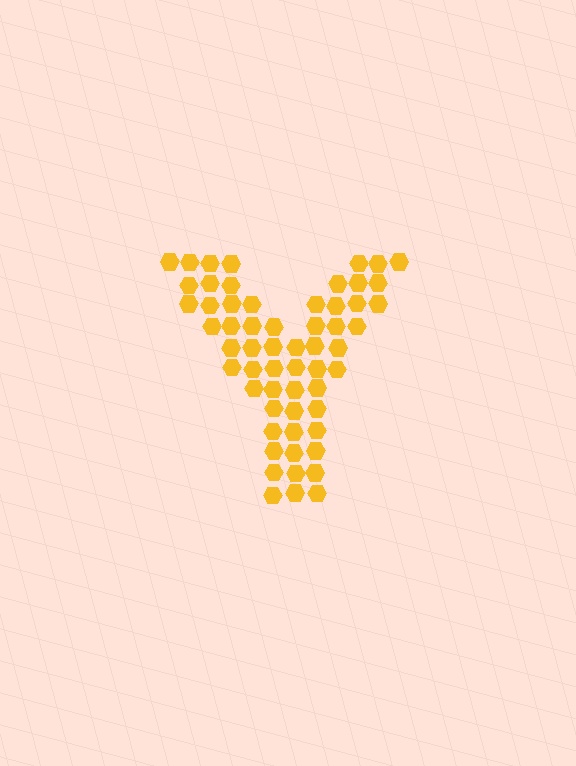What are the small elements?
The small elements are hexagons.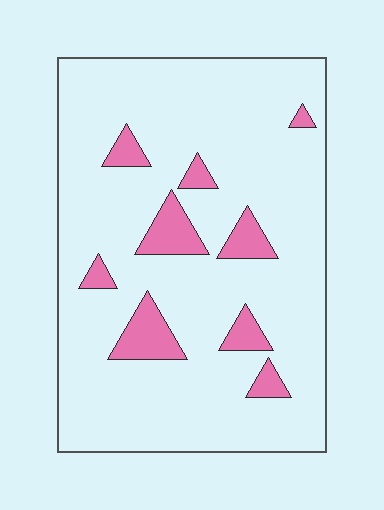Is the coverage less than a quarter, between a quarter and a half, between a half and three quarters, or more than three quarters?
Less than a quarter.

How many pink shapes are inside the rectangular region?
9.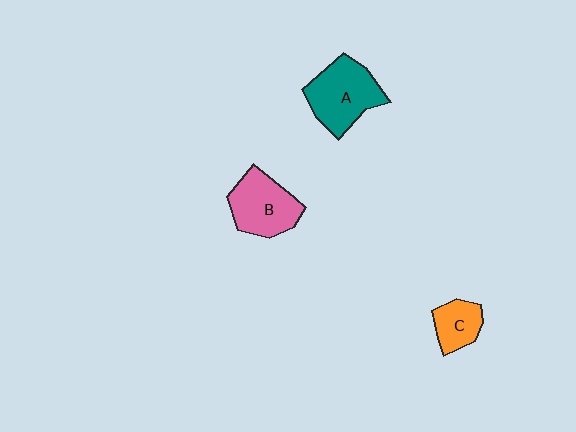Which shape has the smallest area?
Shape C (orange).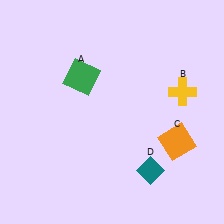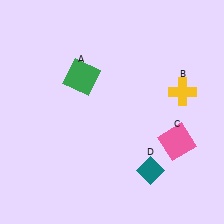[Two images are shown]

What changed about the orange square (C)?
In Image 1, C is orange. In Image 2, it changed to pink.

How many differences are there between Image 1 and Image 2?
There is 1 difference between the two images.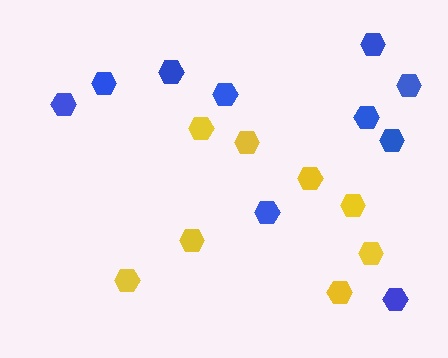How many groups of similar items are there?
There are 2 groups: one group of yellow hexagons (8) and one group of blue hexagons (10).